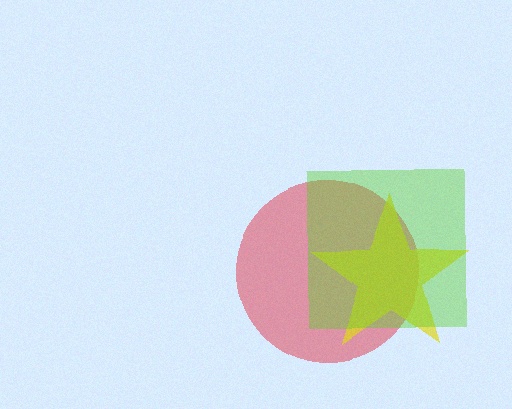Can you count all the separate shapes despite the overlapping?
Yes, there are 3 separate shapes.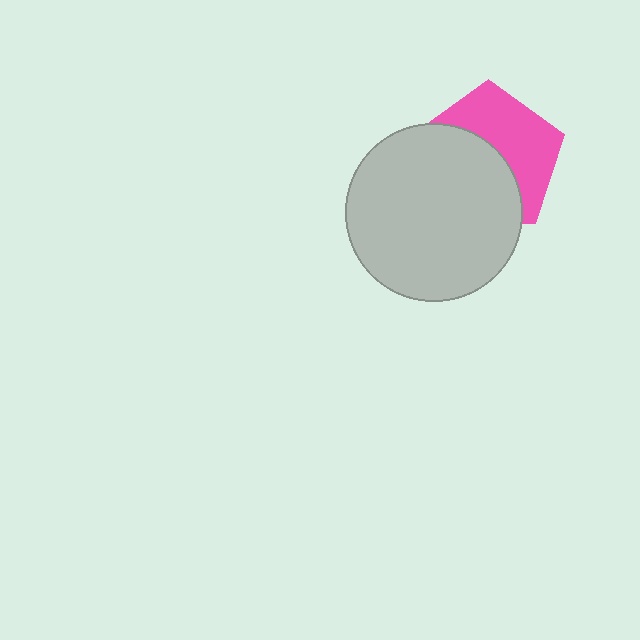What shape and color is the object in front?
The object in front is a light gray circle.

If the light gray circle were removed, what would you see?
You would see the complete pink pentagon.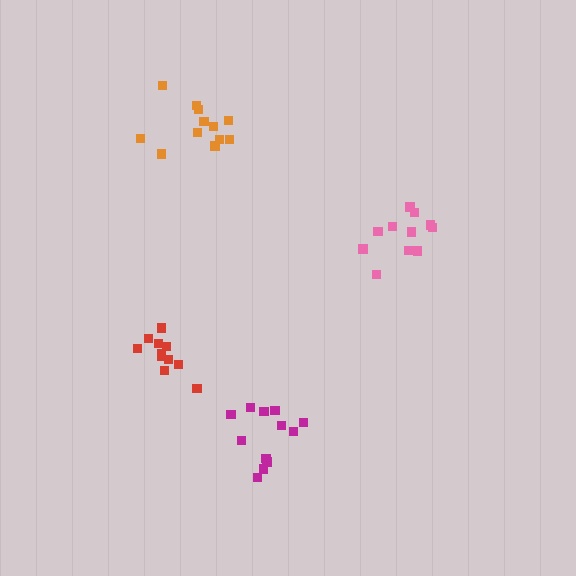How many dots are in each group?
Group 1: 12 dots, Group 2: 11 dots, Group 3: 12 dots, Group 4: 11 dots (46 total).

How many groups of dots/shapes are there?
There are 4 groups.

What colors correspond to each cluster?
The clusters are colored: magenta, red, orange, pink.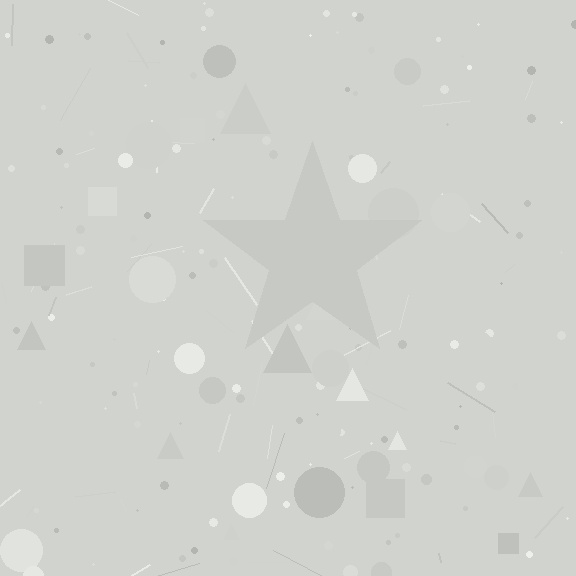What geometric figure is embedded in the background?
A star is embedded in the background.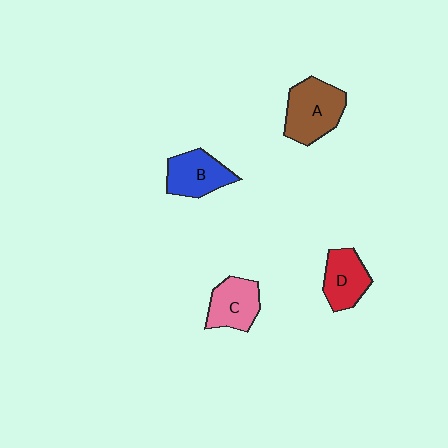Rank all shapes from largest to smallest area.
From largest to smallest: A (brown), B (blue), C (pink), D (red).